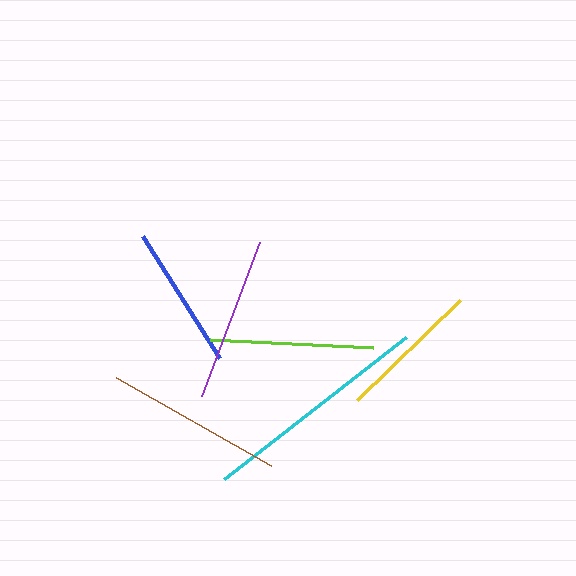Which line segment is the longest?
The cyan line is the longest at approximately 231 pixels.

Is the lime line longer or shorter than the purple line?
The purple line is longer than the lime line.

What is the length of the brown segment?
The brown segment is approximately 178 pixels long.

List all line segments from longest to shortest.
From longest to shortest: cyan, brown, purple, lime, blue, yellow.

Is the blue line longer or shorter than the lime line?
The lime line is longer than the blue line.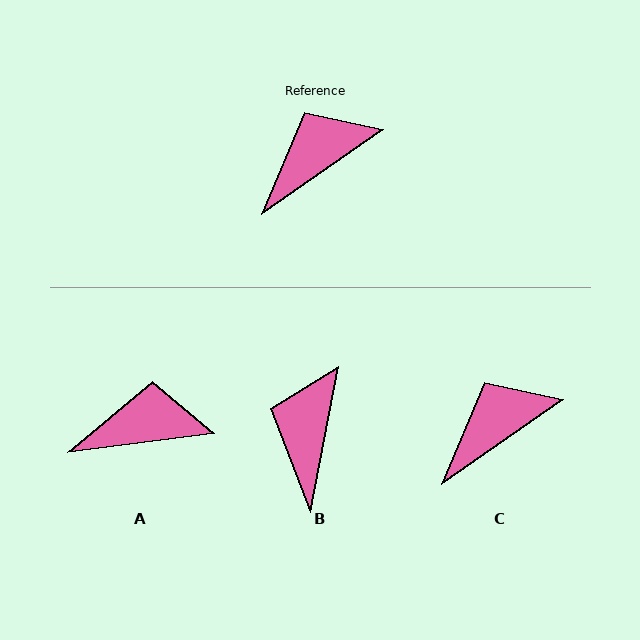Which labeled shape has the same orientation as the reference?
C.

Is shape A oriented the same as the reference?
No, it is off by about 28 degrees.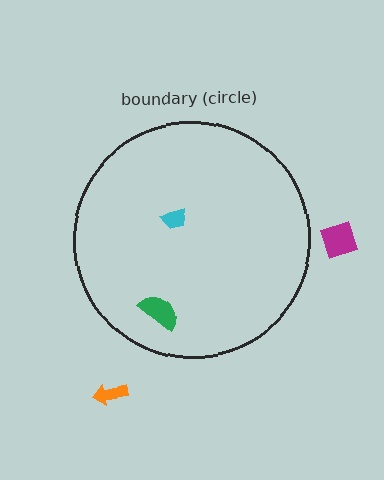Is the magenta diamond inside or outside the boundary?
Outside.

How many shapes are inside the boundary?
2 inside, 2 outside.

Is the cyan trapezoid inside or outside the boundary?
Inside.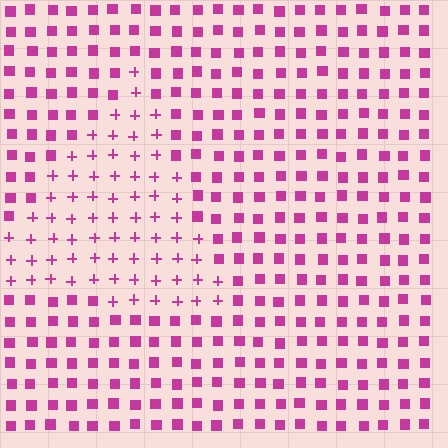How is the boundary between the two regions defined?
The boundary is defined by a change in element shape: plus signs inside vs. squares outside. All elements share the same color and spacing.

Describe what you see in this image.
The image is filled with small magenta elements arranged in a uniform grid. A triangle-shaped region contains plus signs, while the surrounding area contains squares. The boundary is defined purely by the change in element shape.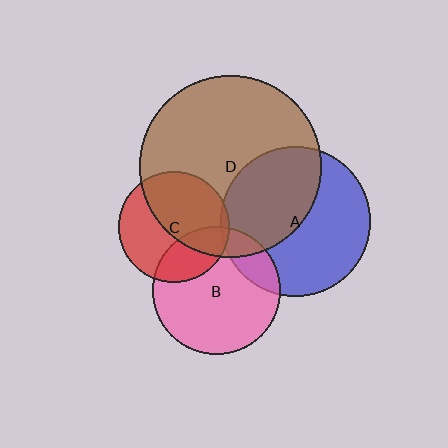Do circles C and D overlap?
Yes.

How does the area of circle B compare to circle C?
Approximately 1.3 times.